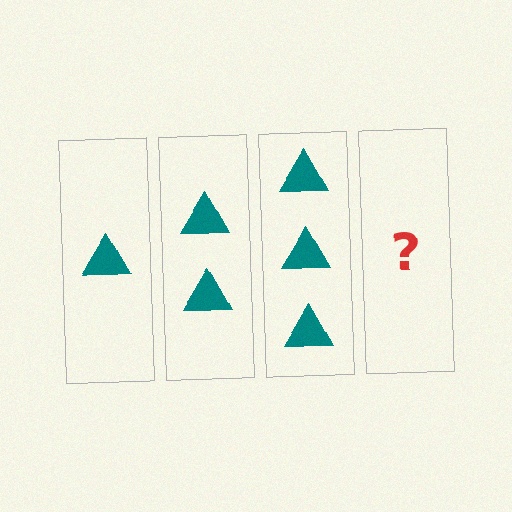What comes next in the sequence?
The next element should be 4 triangles.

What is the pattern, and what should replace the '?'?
The pattern is that each step adds one more triangle. The '?' should be 4 triangles.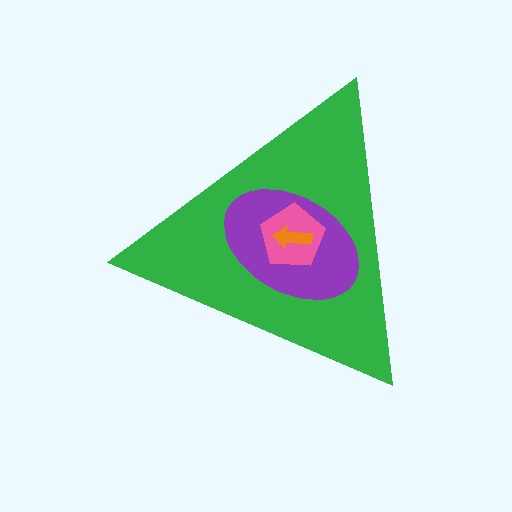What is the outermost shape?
The green triangle.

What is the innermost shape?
The orange arrow.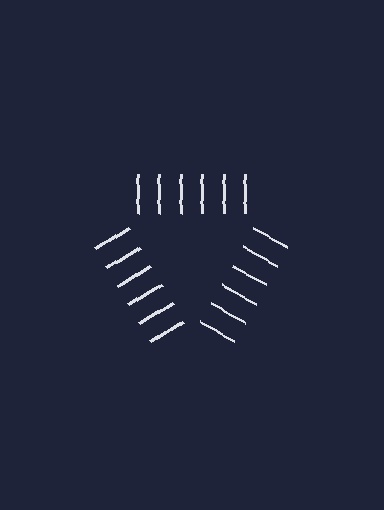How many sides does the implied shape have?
3 sides — the line-ends trace a triangle.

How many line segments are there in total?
18 — 6 along each of the 3 edges.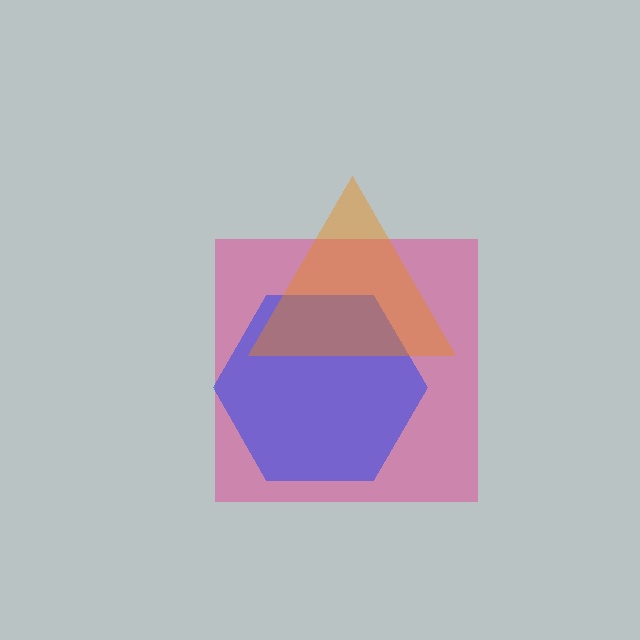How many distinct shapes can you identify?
There are 3 distinct shapes: a pink square, a blue hexagon, an orange triangle.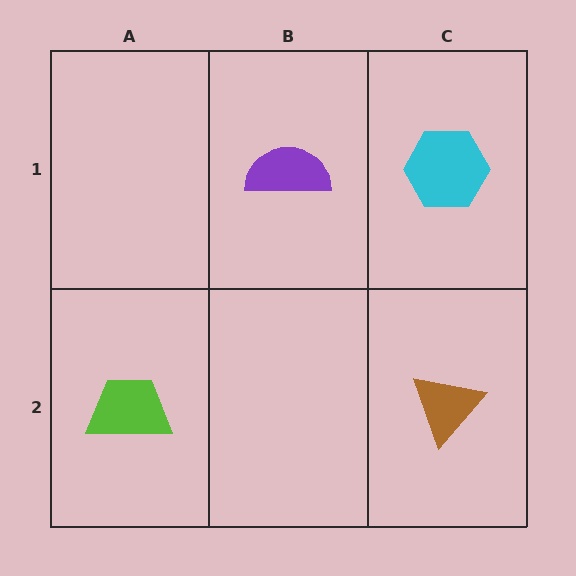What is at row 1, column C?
A cyan hexagon.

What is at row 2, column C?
A brown triangle.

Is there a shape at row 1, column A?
No, that cell is empty.